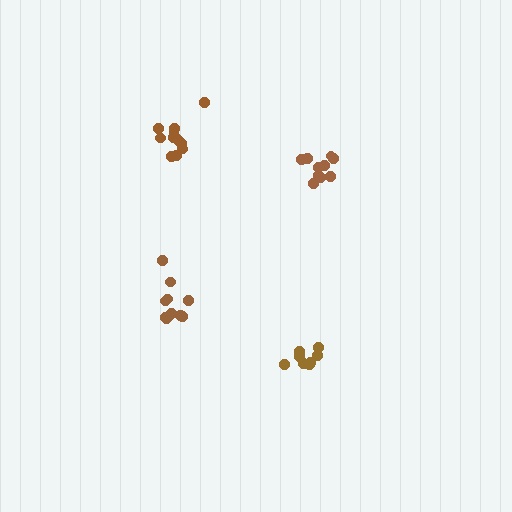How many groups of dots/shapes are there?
There are 4 groups.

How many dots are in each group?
Group 1: 8 dots, Group 2: 11 dots, Group 3: 11 dots, Group 4: 10 dots (40 total).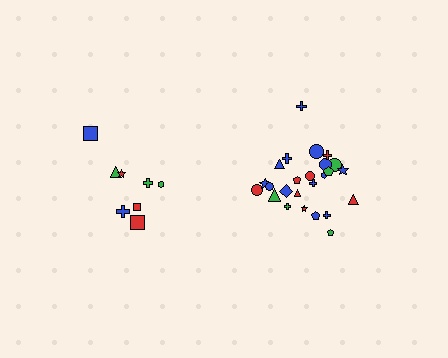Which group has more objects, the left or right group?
The right group.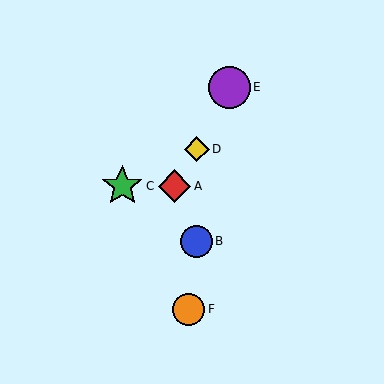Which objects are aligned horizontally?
Objects A, C are aligned horizontally.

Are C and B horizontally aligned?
No, C is at y≈186 and B is at y≈241.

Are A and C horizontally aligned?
Yes, both are at y≈186.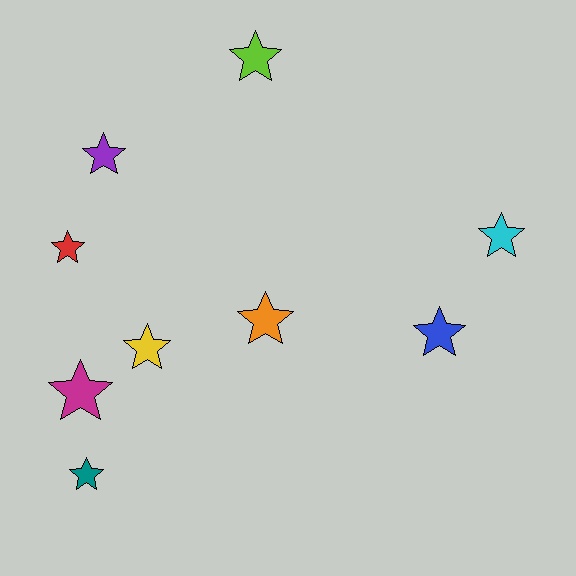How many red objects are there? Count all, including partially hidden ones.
There is 1 red object.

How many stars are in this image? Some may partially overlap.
There are 9 stars.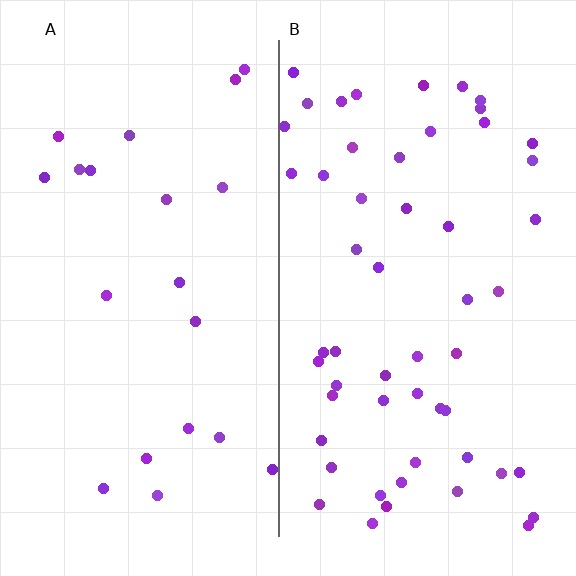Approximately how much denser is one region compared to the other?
Approximately 2.6× — region B over region A.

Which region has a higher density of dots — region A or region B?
B (the right).